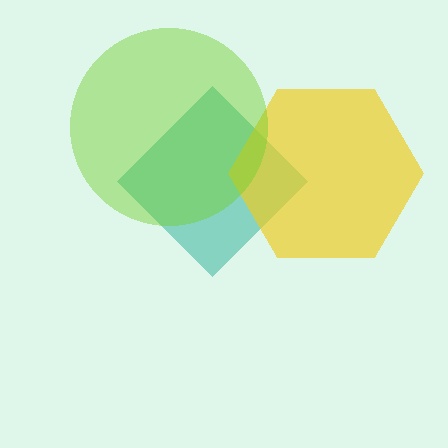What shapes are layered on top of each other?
The layered shapes are: a teal diamond, a yellow hexagon, a lime circle.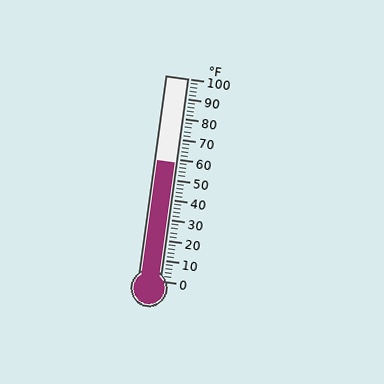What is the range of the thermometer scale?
The thermometer scale ranges from 0°F to 100°F.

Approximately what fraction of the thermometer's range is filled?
The thermometer is filled to approximately 60% of its range.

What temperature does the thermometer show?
The thermometer shows approximately 58°F.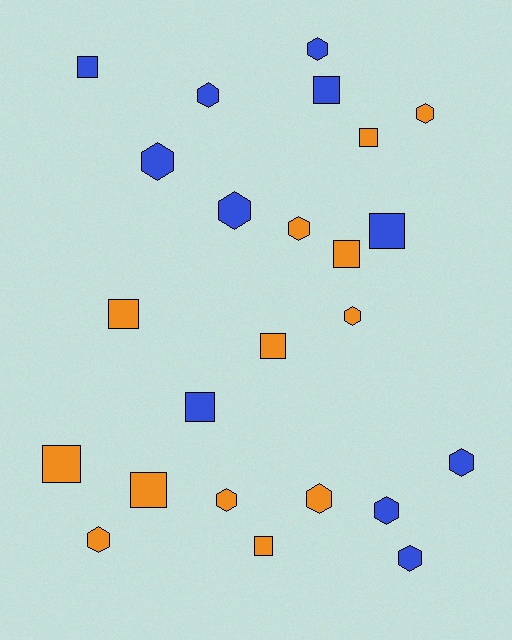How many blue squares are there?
There are 4 blue squares.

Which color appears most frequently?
Orange, with 13 objects.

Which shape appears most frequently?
Hexagon, with 13 objects.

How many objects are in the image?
There are 24 objects.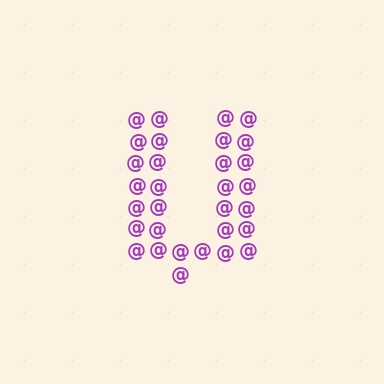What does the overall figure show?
The overall figure shows the letter U.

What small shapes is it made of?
It is made of small at signs.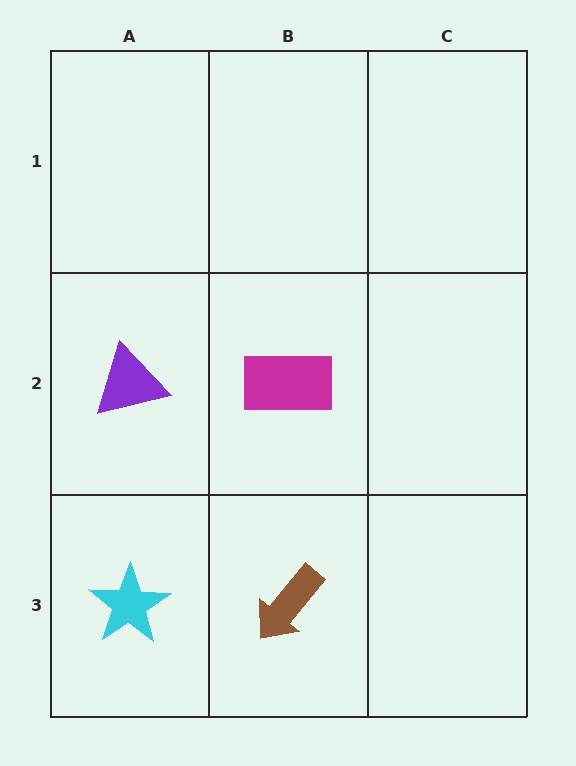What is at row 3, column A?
A cyan star.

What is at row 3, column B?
A brown arrow.